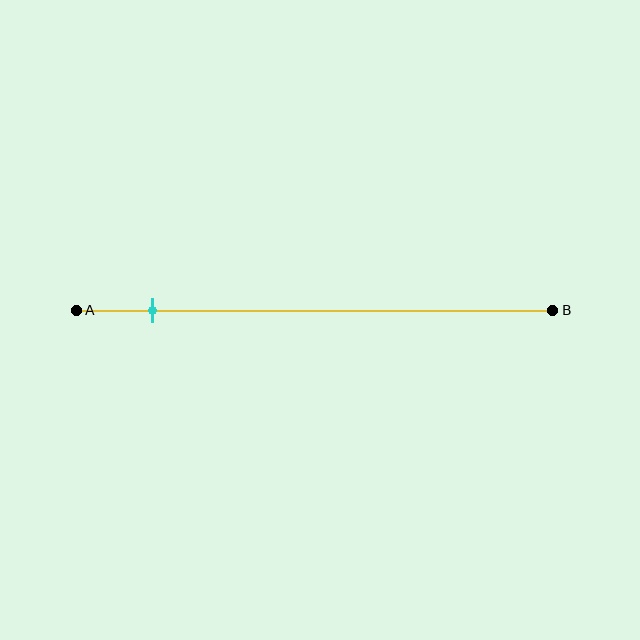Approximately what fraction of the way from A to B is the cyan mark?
The cyan mark is approximately 15% of the way from A to B.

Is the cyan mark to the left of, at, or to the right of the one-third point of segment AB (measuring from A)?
The cyan mark is to the left of the one-third point of segment AB.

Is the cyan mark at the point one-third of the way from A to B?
No, the mark is at about 15% from A, not at the 33% one-third point.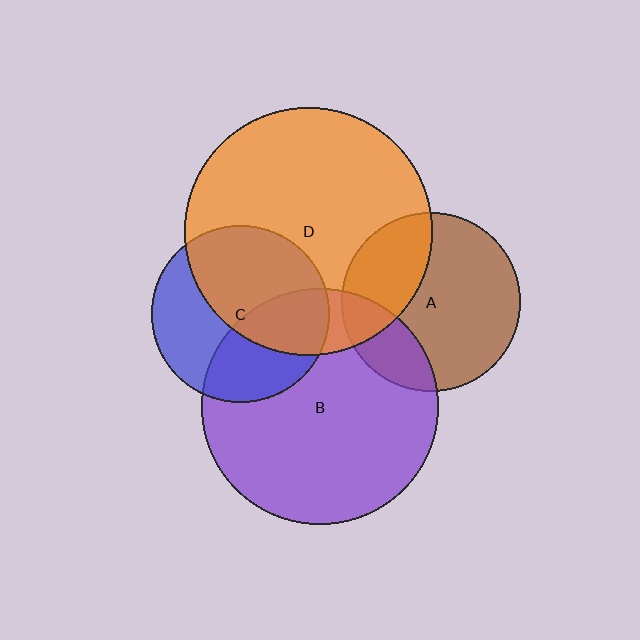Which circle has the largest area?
Circle D (orange).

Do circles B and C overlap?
Yes.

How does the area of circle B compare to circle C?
Approximately 1.8 times.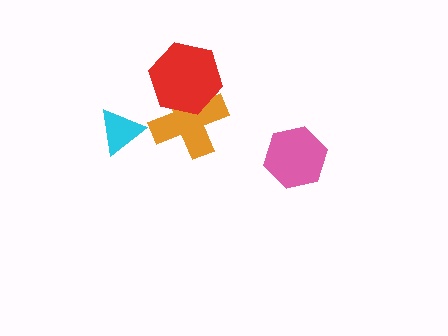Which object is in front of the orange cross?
The red hexagon is in front of the orange cross.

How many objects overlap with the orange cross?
1 object overlaps with the orange cross.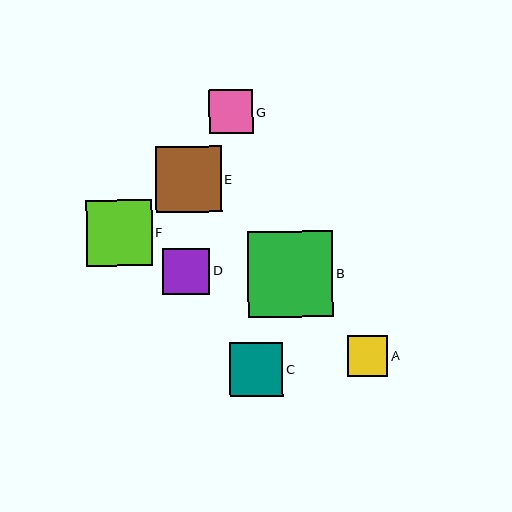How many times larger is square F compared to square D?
Square F is approximately 1.4 times the size of square D.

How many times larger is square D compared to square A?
Square D is approximately 1.2 times the size of square A.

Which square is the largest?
Square B is the largest with a size of approximately 86 pixels.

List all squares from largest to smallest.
From largest to smallest: B, F, E, C, D, G, A.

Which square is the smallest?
Square A is the smallest with a size of approximately 41 pixels.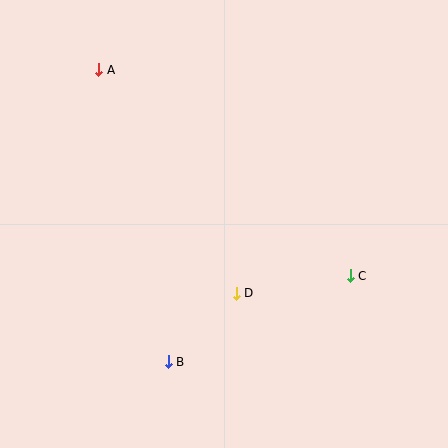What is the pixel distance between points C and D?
The distance between C and D is 115 pixels.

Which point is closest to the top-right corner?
Point C is closest to the top-right corner.